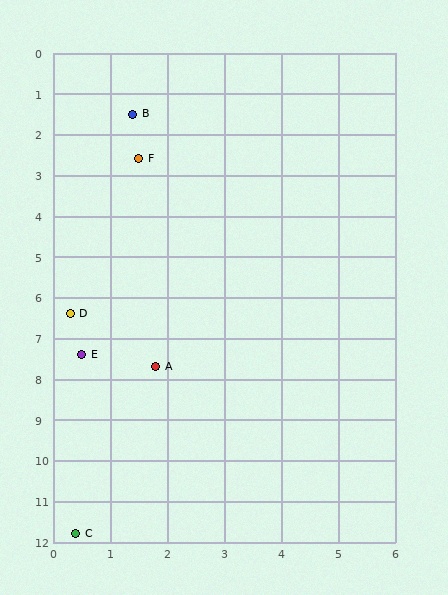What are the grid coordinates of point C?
Point C is at approximately (0.4, 11.8).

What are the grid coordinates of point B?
Point B is at approximately (1.4, 1.5).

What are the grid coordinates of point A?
Point A is at approximately (1.8, 7.7).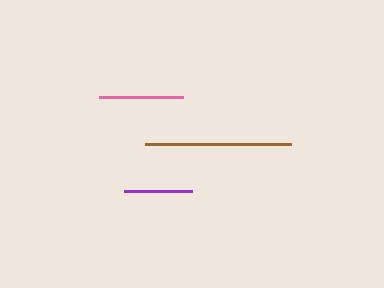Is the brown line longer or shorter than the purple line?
The brown line is longer than the purple line.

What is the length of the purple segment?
The purple segment is approximately 67 pixels long.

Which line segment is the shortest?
The purple line is the shortest at approximately 67 pixels.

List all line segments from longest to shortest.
From longest to shortest: brown, pink, purple.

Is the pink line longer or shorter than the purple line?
The pink line is longer than the purple line.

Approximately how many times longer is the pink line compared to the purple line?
The pink line is approximately 1.2 times the length of the purple line.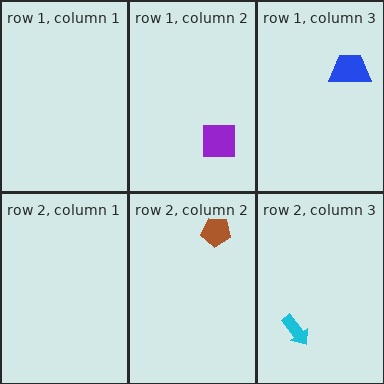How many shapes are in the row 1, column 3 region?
1.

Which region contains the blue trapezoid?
The row 1, column 3 region.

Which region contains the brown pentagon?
The row 2, column 2 region.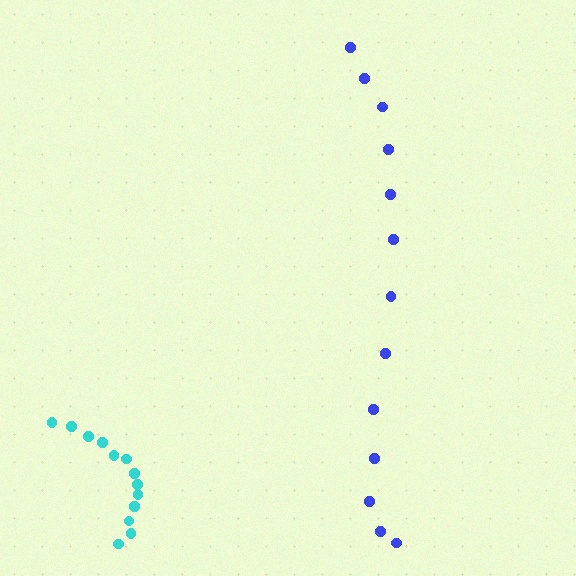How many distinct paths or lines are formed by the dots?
There are 2 distinct paths.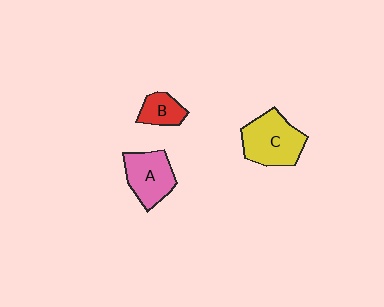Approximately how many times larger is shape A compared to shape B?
Approximately 1.8 times.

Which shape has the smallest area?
Shape B (red).